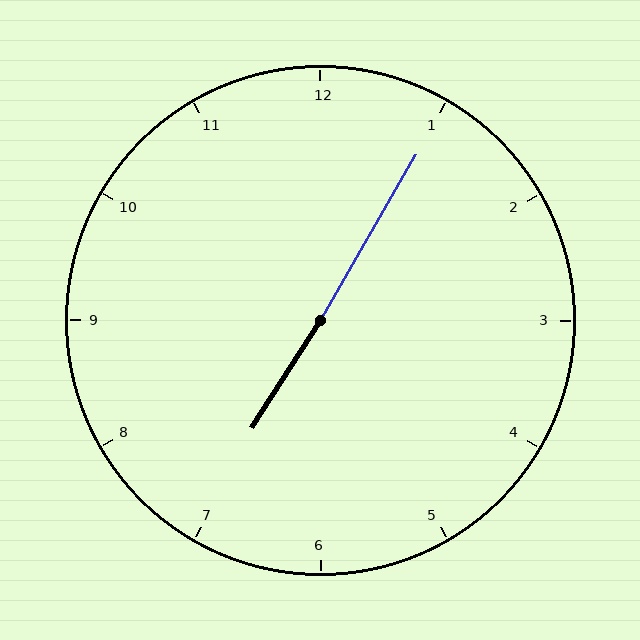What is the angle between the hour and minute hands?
Approximately 178 degrees.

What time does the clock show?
7:05.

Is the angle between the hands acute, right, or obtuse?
It is obtuse.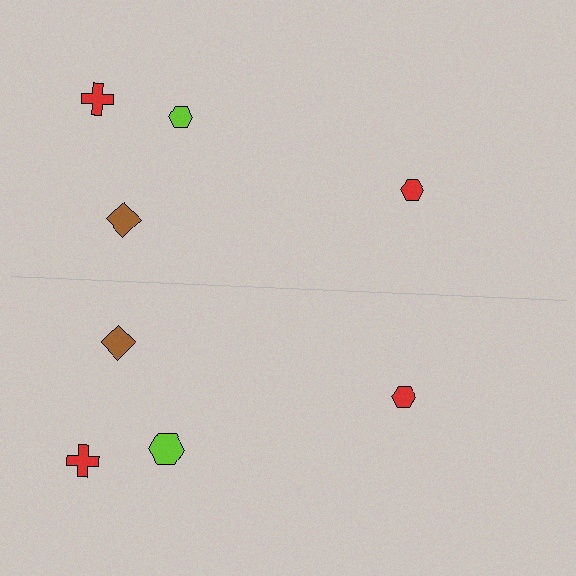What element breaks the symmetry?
The lime hexagon on the bottom side has a different size than its mirror counterpart.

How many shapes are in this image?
There are 8 shapes in this image.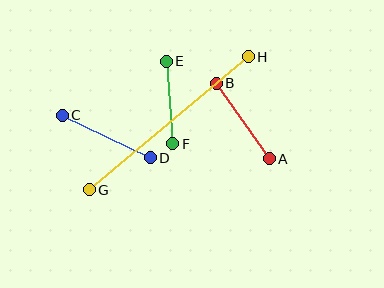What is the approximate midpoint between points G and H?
The midpoint is at approximately (169, 123) pixels.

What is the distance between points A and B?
The distance is approximately 92 pixels.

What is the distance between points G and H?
The distance is approximately 207 pixels.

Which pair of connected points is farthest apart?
Points G and H are farthest apart.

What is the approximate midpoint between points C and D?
The midpoint is at approximately (106, 137) pixels.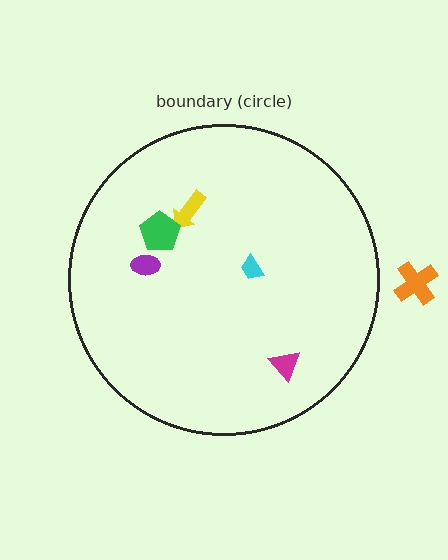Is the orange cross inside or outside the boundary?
Outside.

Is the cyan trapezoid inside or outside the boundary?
Inside.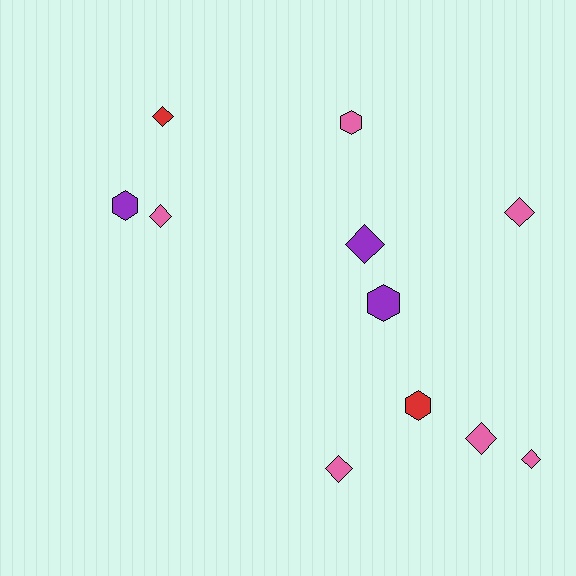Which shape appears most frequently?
Diamond, with 7 objects.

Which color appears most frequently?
Pink, with 6 objects.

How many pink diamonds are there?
There are 5 pink diamonds.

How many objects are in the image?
There are 11 objects.